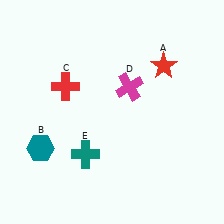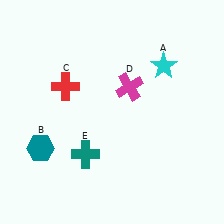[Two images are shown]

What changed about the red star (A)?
In Image 1, A is red. In Image 2, it changed to cyan.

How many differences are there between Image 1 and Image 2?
There is 1 difference between the two images.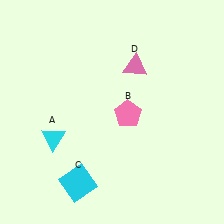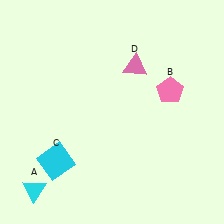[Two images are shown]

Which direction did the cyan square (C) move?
The cyan square (C) moved left.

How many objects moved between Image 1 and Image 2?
3 objects moved between the two images.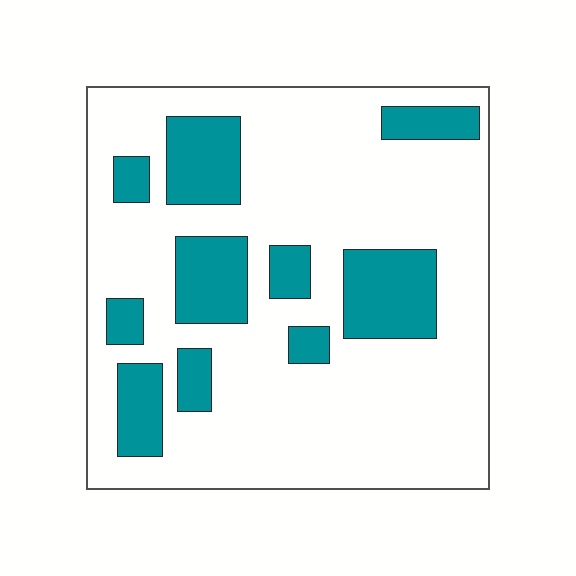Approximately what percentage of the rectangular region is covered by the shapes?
Approximately 25%.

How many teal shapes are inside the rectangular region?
10.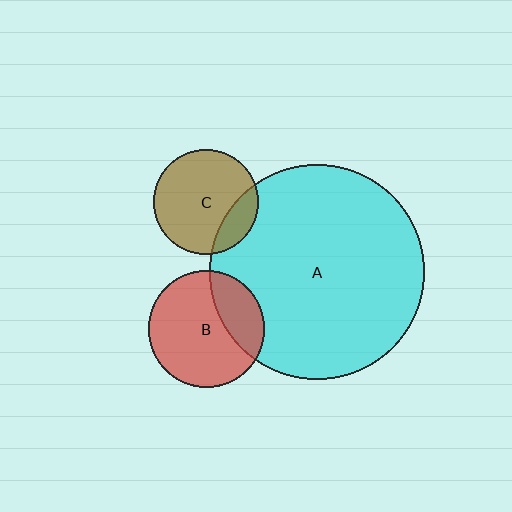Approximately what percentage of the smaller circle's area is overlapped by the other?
Approximately 20%.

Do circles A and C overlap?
Yes.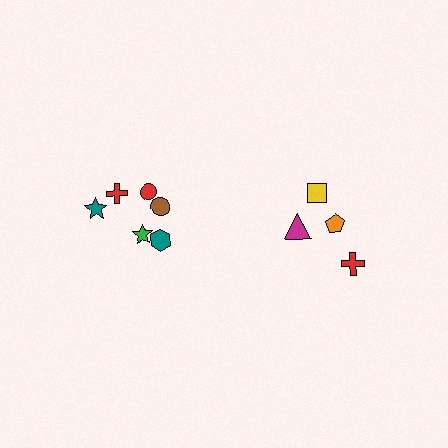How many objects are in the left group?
There are 6 objects.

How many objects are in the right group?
There are 4 objects.